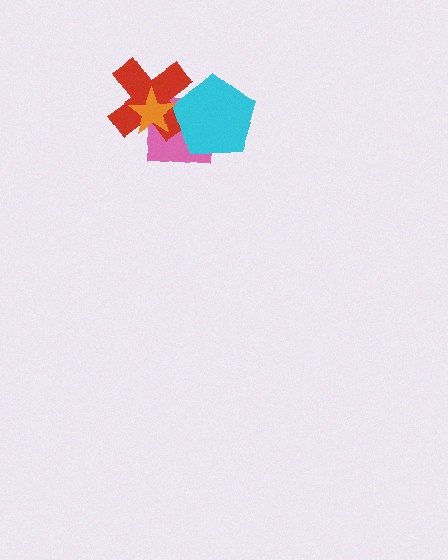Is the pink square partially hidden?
Yes, it is partially covered by another shape.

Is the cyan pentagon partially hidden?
Yes, it is partially covered by another shape.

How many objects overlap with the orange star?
3 objects overlap with the orange star.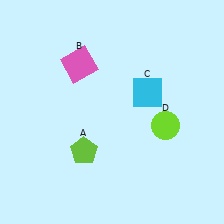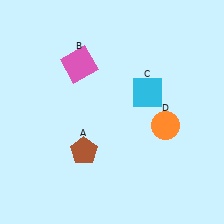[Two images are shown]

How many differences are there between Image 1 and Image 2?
There are 2 differences between the two images.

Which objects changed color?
A changed from lime to brown. D changed from lime to orange.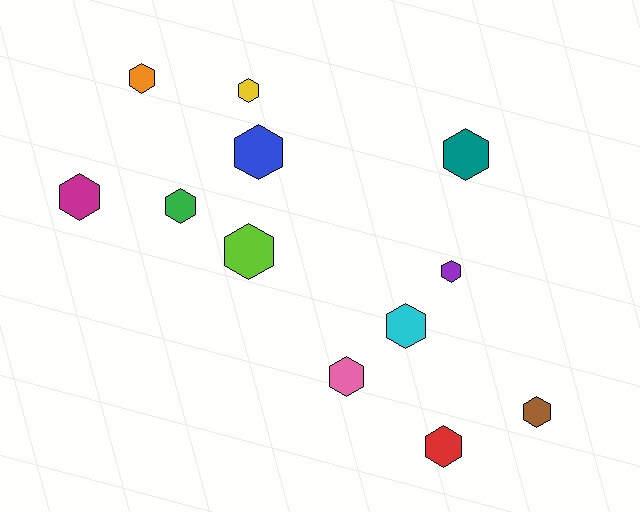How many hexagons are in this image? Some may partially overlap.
There are 12 hexagons.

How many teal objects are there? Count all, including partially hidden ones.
There is 1 teal object.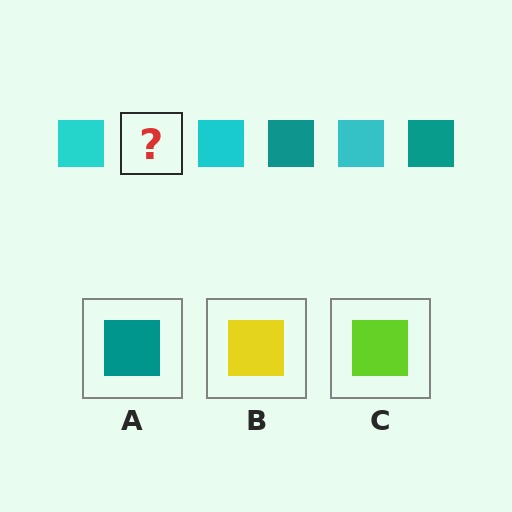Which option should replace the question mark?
Option A.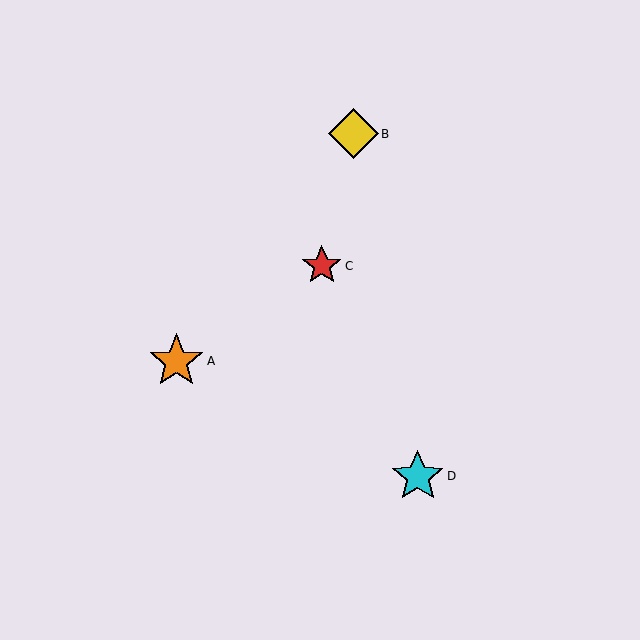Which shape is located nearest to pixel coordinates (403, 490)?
The cyan star (labeled D) at (418, 476) is nearest to that location.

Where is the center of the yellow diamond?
The center of the yellow diamond is at (353, 134).